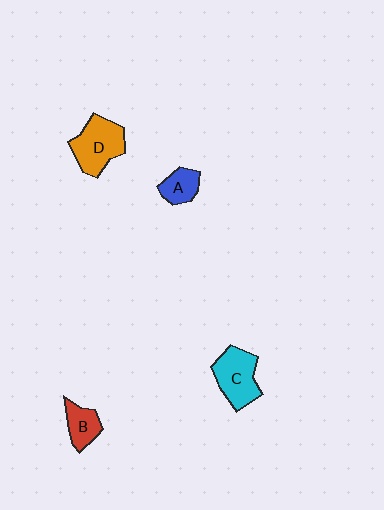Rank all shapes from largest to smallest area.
From largest to smallest: D (orange), C (cyan), B (red), A (blue).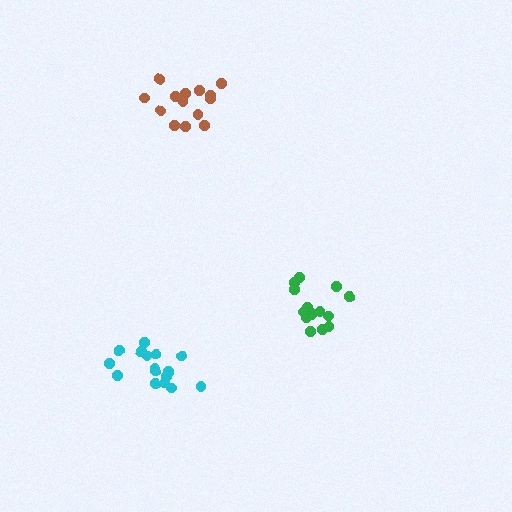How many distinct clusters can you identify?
There are 3 distinct clusters.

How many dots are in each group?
Group 1: 16 dots, Group 2: 17 dots, Group 3: 14 dots (47 total).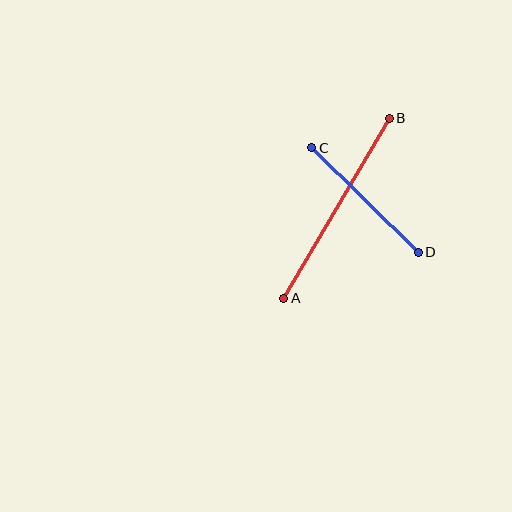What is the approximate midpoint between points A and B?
The midpoint is at approximately (337, 208) pixels.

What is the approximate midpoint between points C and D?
The midpoint is at approximately (365, 200) pixels.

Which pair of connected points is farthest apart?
Points A and B are farthest apart.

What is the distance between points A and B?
The distance is approximately 209 pixels.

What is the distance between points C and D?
The distance is approximately 149 pixels.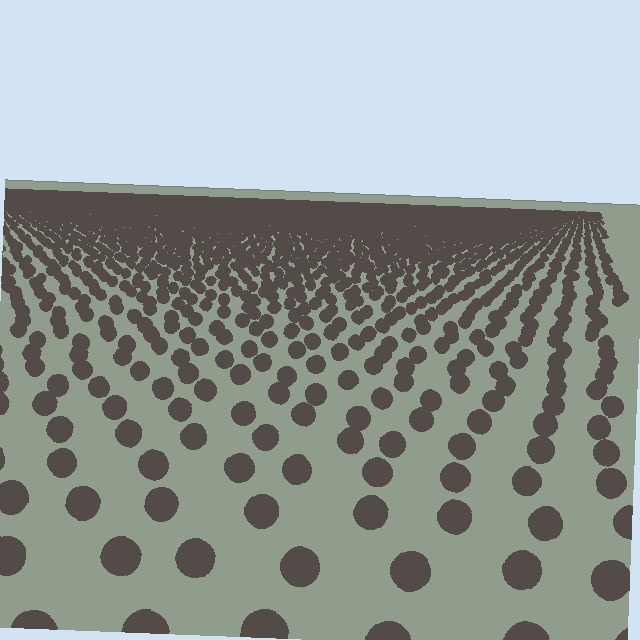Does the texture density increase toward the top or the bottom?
Density increases toward the top.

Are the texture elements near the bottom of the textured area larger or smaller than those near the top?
Larger. Near the bottom, elements are closer to the viewer and appear at a bigger on-screen size.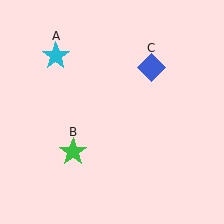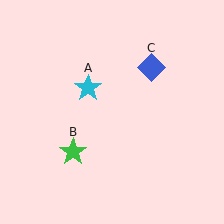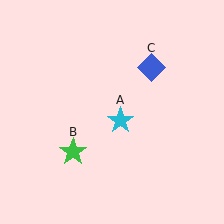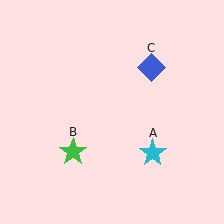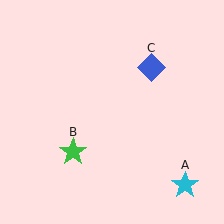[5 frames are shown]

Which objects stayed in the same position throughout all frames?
Green star (object B) and blue diamond (object C) remained stationary.